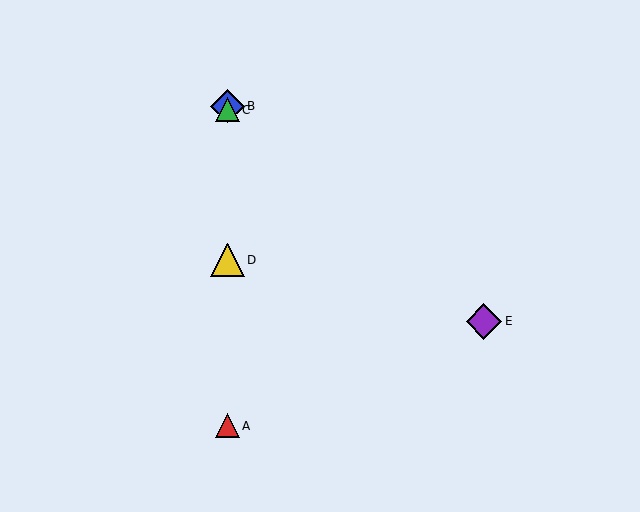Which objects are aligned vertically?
Objects A, B, C, D are aligned vertically.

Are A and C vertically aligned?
Yes, both are at x≈227.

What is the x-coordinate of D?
Object D is at x≈227.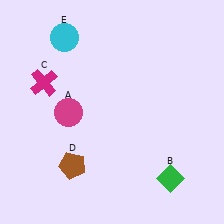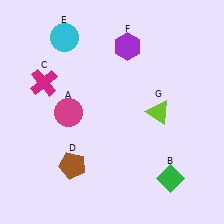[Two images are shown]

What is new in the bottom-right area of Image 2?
A lime triangle (G) was added in the bottom-right area of Image 2.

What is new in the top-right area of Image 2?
A purple hexagon (F) was added in the top-right area of Image 2.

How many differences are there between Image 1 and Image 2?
There are 2 differences between the two images.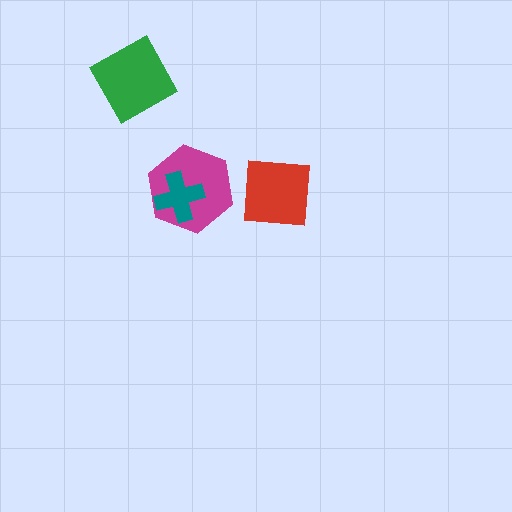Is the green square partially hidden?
No, no other shape covers it.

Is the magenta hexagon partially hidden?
Yes, it is partially covered by another shape.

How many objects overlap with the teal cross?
1 object overlaps with the teal cross.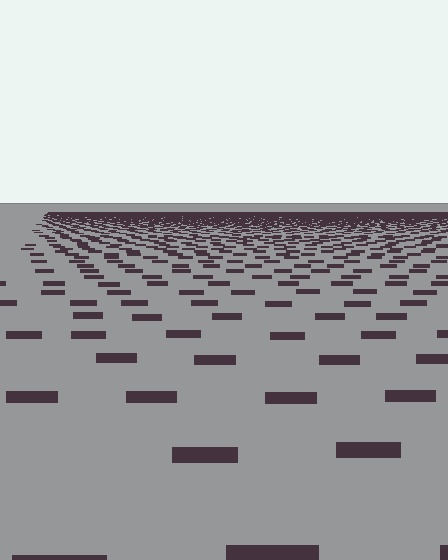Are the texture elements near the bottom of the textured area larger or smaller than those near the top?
Larger. Near the bottom, elements are closer to the viewer and appear at a bigger on-screen size.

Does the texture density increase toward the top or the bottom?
Density increases toward the top.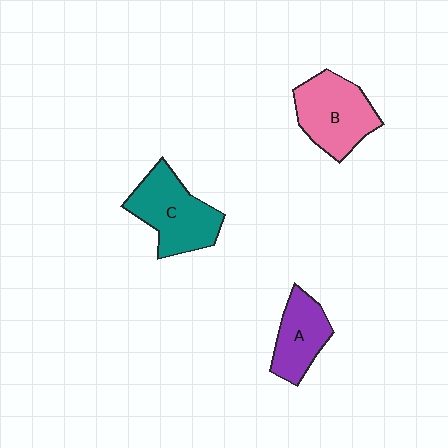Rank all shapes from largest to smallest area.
From largest to smallest: C (teal), B (pink), A (purple).